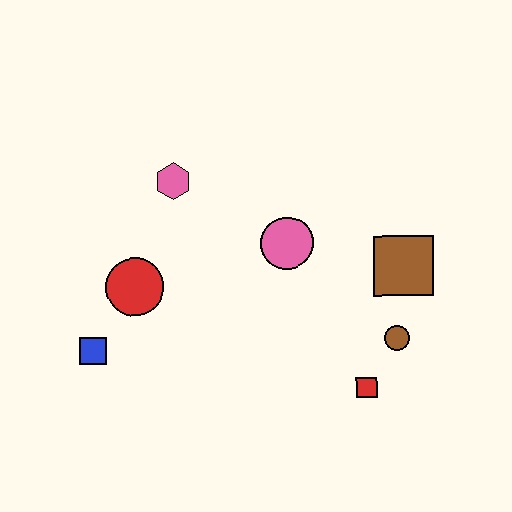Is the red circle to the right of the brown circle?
No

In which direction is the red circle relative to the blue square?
The red circle is above the blue square.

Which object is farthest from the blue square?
The brown square is farthest from the blue square.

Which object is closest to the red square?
The brown circle is closest to the red square.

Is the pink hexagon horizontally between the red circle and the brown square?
Yes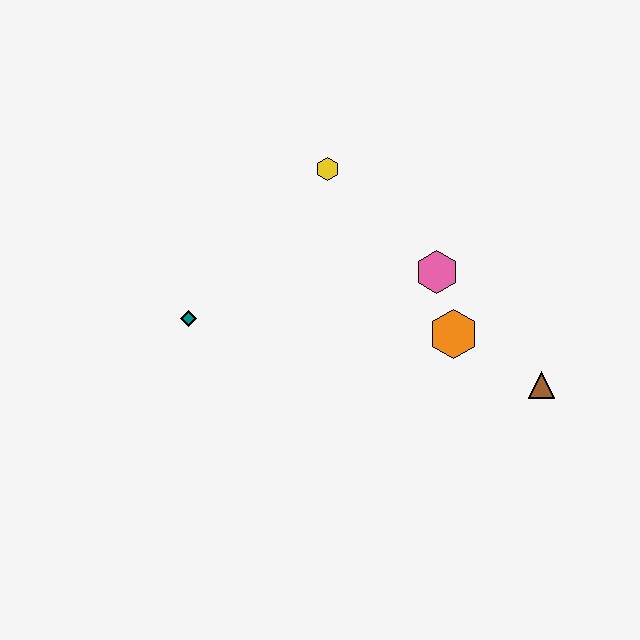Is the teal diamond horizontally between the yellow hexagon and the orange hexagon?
No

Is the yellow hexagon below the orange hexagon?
No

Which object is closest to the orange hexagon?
The pink hexagon is closest to the orange hexagon.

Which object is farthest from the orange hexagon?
The teal diamond is farthest from the orange hexagon.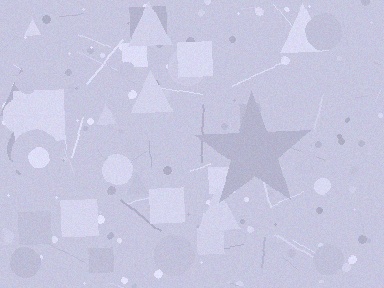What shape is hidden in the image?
A star is hidden in the image.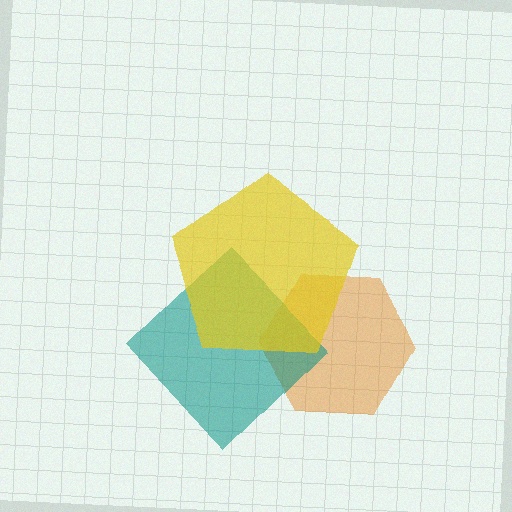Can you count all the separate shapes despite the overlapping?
Yes, there are 3 separate shapes.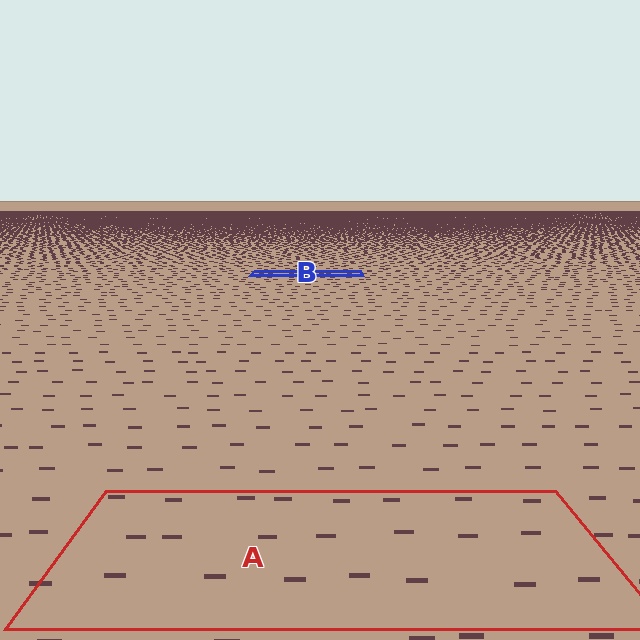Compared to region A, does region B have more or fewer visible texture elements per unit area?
Region B has more texture elements per unit area — they are packed more densely because it is farther away.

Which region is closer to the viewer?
Region A is closer. The texture elements there are larger and more spread out.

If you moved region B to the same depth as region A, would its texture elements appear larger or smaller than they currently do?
They would appear larger. At a closer depth, the same texture elements are projected at a bigger on-screen size.